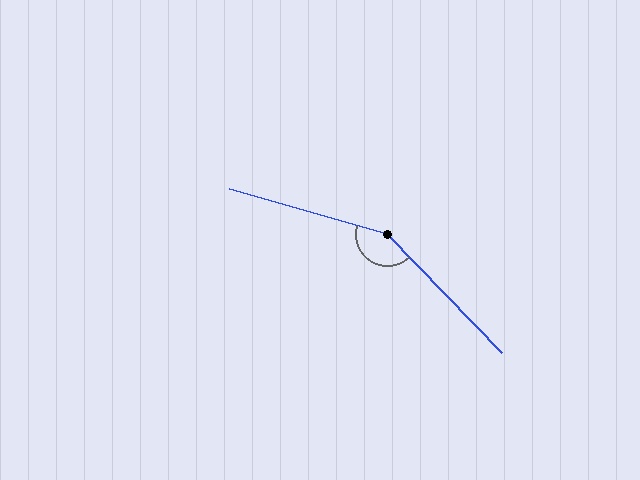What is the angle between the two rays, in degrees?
Approximately 150 degrees.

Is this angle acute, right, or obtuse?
It is obtuse.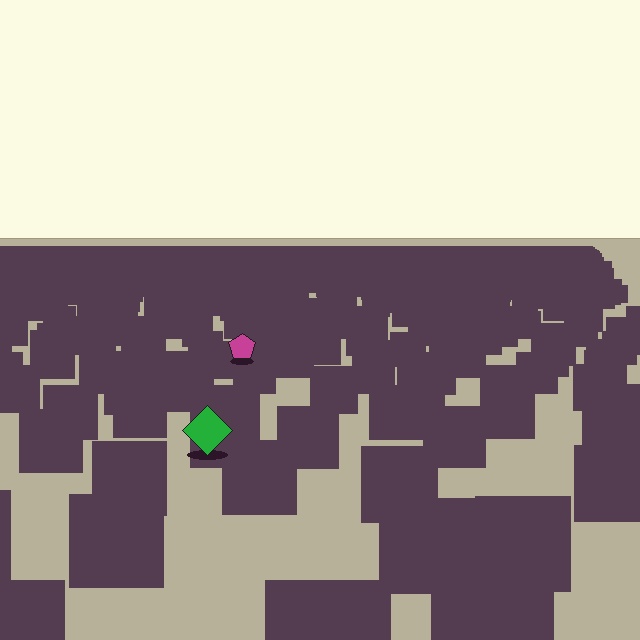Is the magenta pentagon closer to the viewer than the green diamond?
No. The green diamond is closer — you can tell from the texture gradient: the ground texture is coarser near it.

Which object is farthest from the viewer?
The magenta pentagon is farthest from the viewer. It appears smaller and the ground texture around it is denser.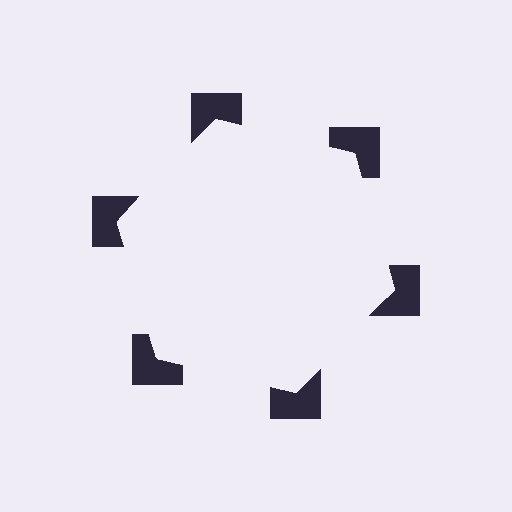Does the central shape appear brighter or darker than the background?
It typically appears slightly brighter than the background, even though no actual brightness change is drawn.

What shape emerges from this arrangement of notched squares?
An illusory hexagon — its edges are inferred from the aligned wedge cuts in the notched squares, not physically drawn.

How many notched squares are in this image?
There are 6 — one at each vertex of the illusory hexagon.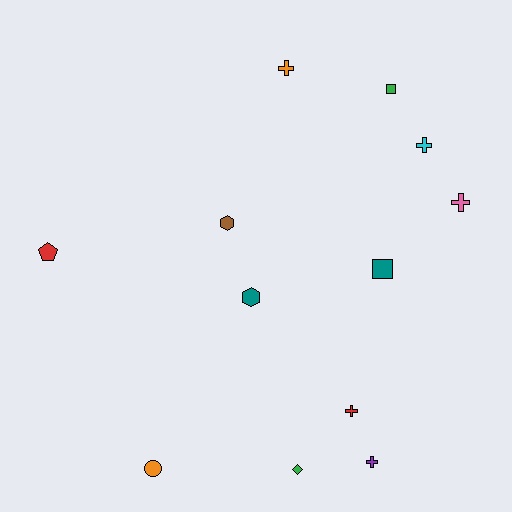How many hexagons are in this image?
There are 2 hexagons.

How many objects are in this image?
There are 12 objects.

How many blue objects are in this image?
There are no blue objects.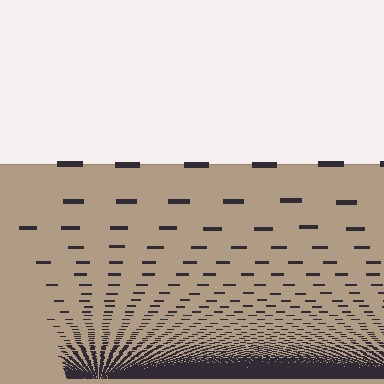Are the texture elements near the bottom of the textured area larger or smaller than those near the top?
Smaller. The gradient is inverted — elements near the bottom are smaller and denser.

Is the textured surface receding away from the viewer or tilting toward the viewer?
The surface appears to tilt toward the viewer. Texture elements get larger and sparser toward the top.